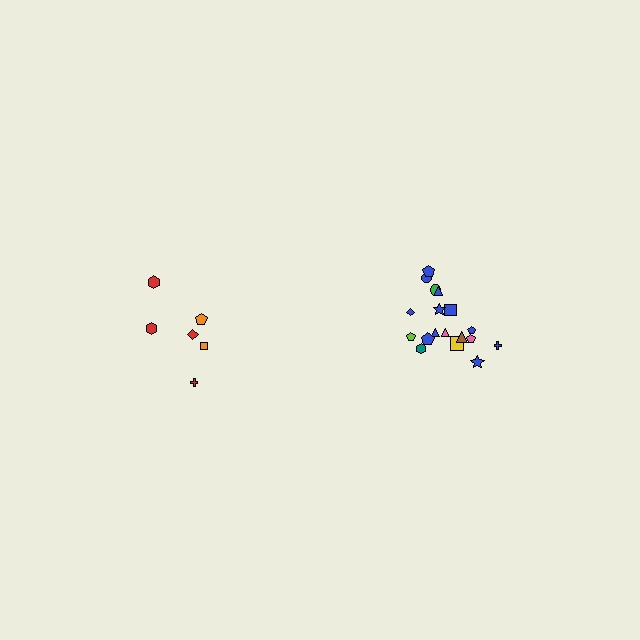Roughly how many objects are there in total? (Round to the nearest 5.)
Roughly 25 objects in total.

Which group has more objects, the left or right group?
The right group.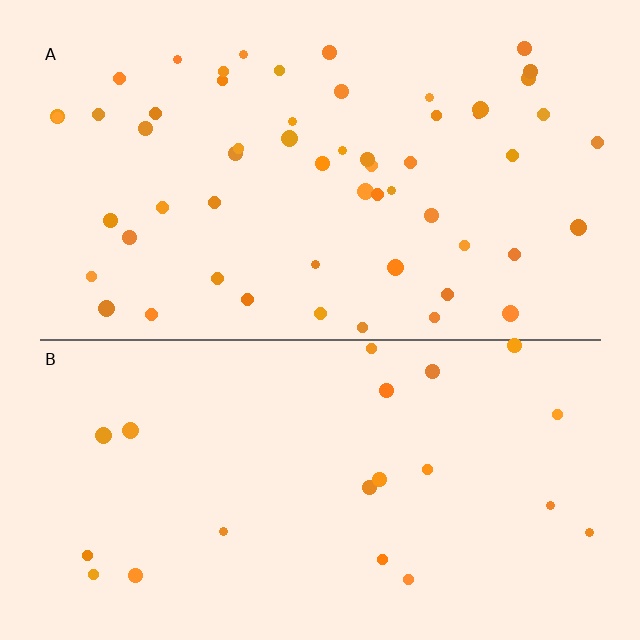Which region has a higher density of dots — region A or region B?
A (the top).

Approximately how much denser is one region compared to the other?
Approximately 2.6× — region A over region B.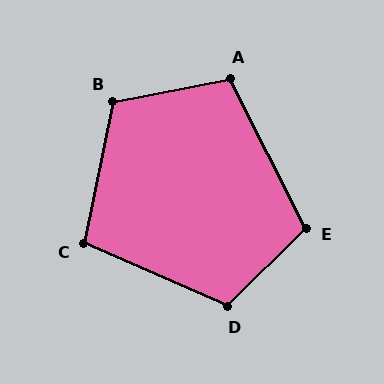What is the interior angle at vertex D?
Approximately 111 degrees (obtuse).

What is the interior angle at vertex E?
Approximately 108 degrees (obtuse).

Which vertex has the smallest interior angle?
C, at approximately 102 degrees.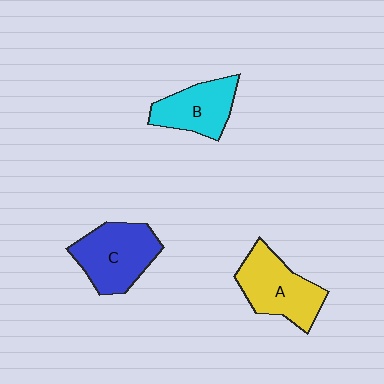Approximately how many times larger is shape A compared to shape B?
Approximately 1.2 times.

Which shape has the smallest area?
Shape B (cyan).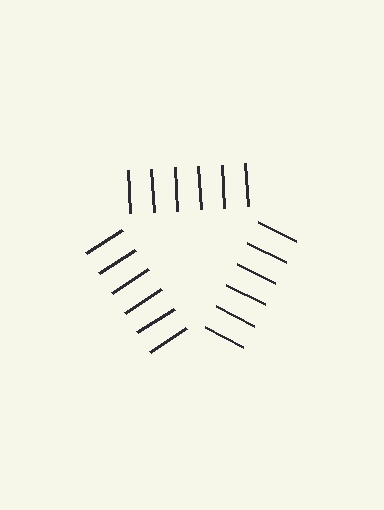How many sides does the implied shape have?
3 sides — the line-ends trace a triangle.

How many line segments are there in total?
18 — 6 along each of the 3 edges.